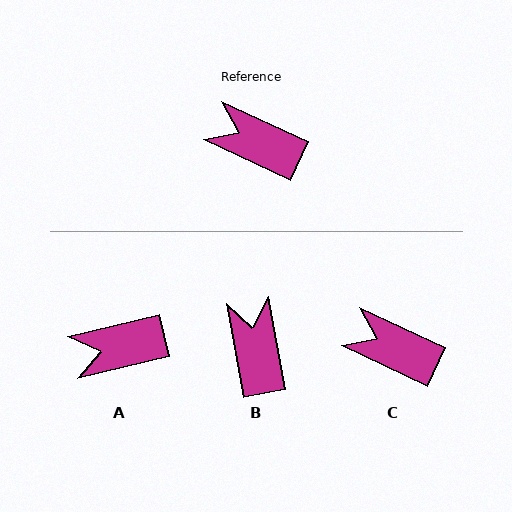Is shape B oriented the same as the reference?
No, it is off by about 55 degrees.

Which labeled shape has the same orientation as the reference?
C.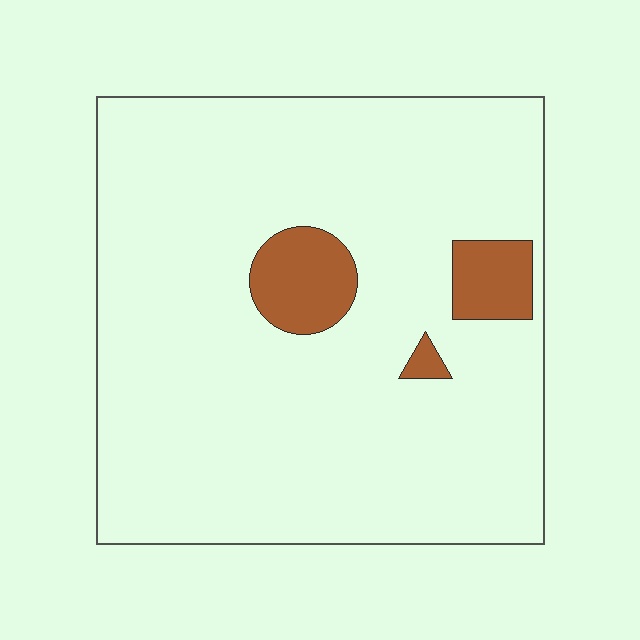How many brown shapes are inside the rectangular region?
3.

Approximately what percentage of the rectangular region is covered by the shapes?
Approximately 10%.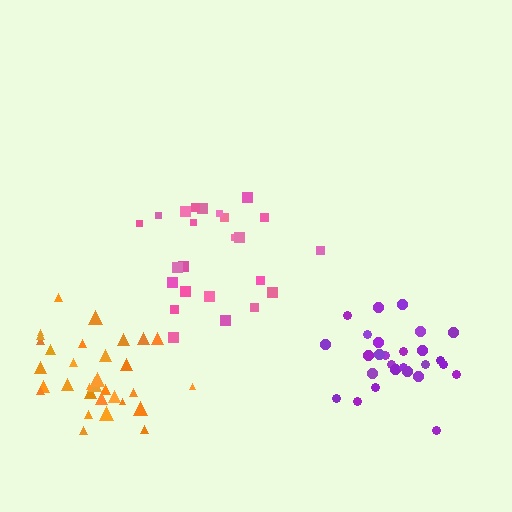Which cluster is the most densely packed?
Purple.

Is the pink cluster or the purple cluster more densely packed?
Purple.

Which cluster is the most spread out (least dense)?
Pink.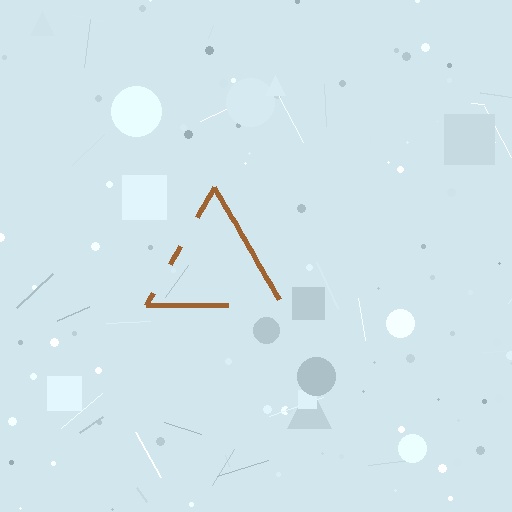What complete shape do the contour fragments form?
The contour fragments form a triangle.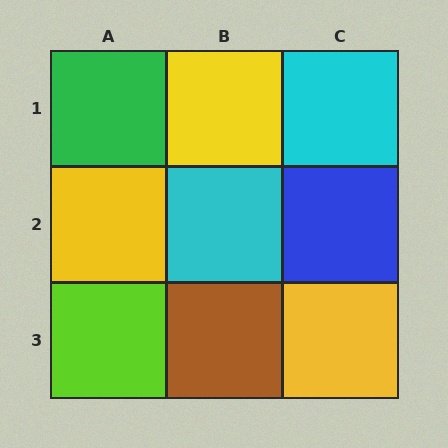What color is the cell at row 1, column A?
Green.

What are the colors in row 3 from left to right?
Lime, brown, yellow.